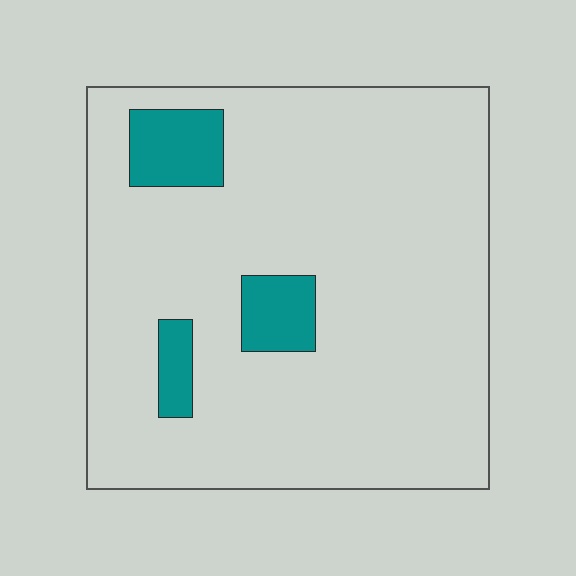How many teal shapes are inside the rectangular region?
3.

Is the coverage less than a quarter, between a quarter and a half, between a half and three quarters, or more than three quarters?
Less than a quarter.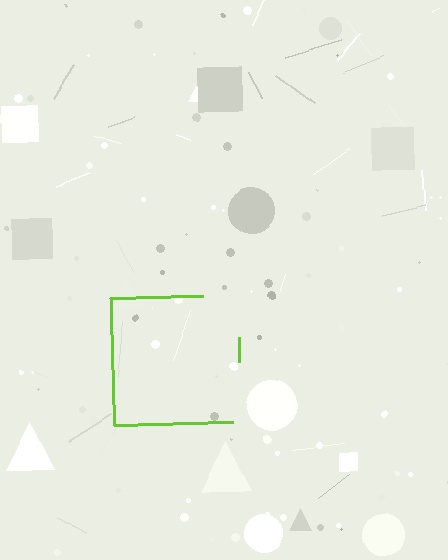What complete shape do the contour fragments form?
The contour fragments form a square.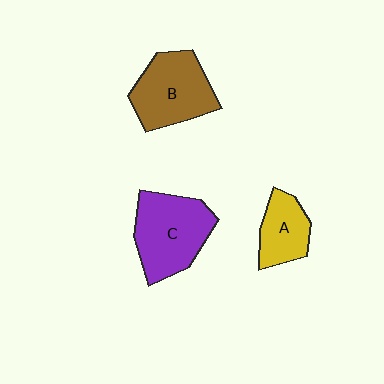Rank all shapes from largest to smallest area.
From largest to smallest: C (purple), B (brown), A (yellow).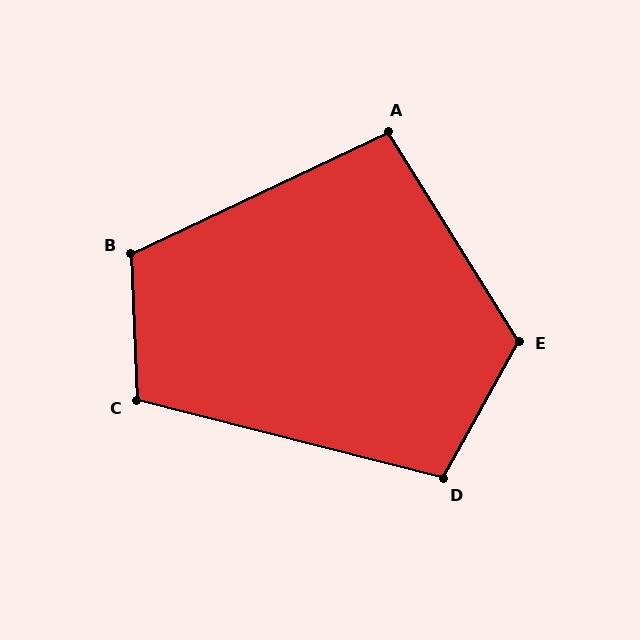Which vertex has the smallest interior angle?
A, at approximately 97 degrees.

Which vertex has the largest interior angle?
E, at approximately 119 degrees.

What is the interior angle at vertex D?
Approximately 105 degrees (obtuse).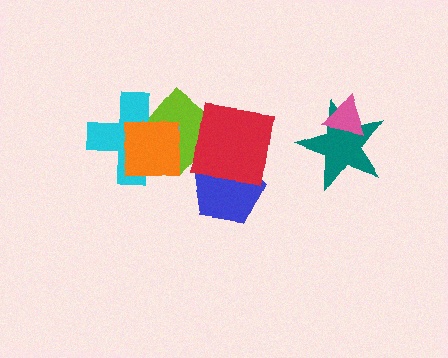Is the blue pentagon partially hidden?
Yes, it is partially covered by another shape.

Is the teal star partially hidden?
Yes, it is partially covered by another shape.